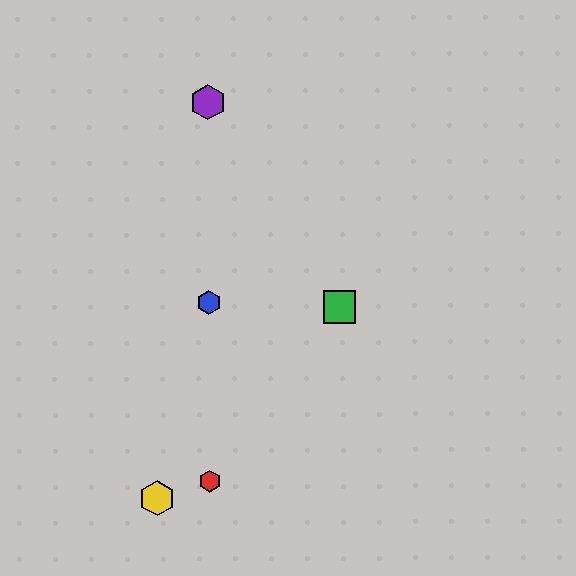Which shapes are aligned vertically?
The red hexagon, the blue hexagon, the purple hexagon are aligned vertically.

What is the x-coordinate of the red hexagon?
The red hexagon is at x≈210.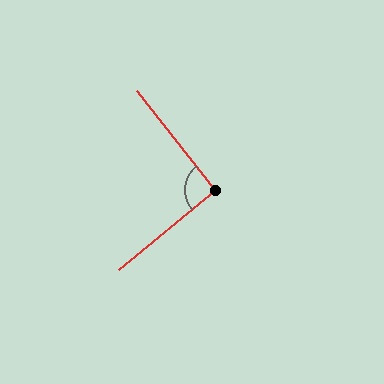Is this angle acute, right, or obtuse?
It is approximately a right angle.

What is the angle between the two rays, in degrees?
Approximately 92 degrees.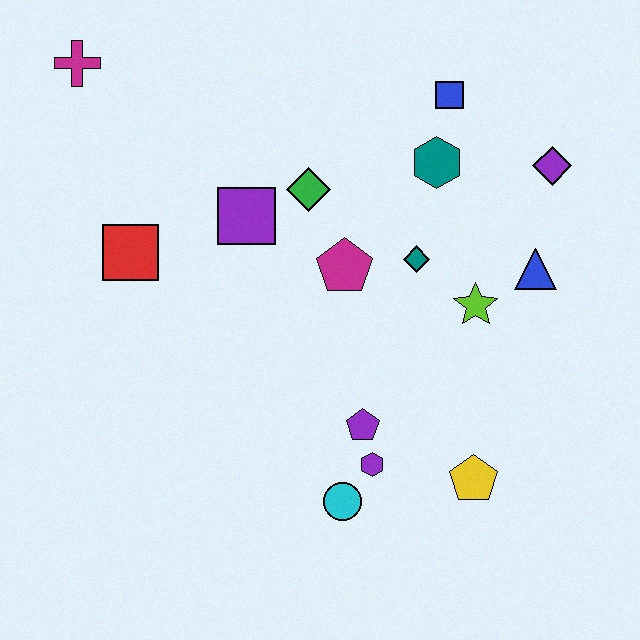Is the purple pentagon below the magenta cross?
Yes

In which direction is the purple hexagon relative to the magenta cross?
The purple hexagon is below the magenta cross.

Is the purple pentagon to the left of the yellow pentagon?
Yes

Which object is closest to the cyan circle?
The purple hexagon is closest to the cyan circle.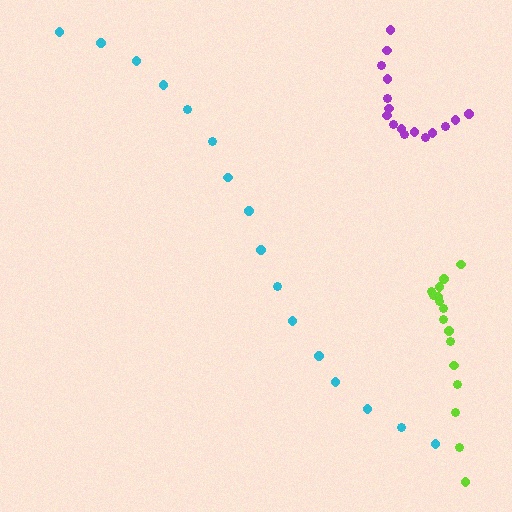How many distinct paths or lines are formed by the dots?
There are 3 distinct paths.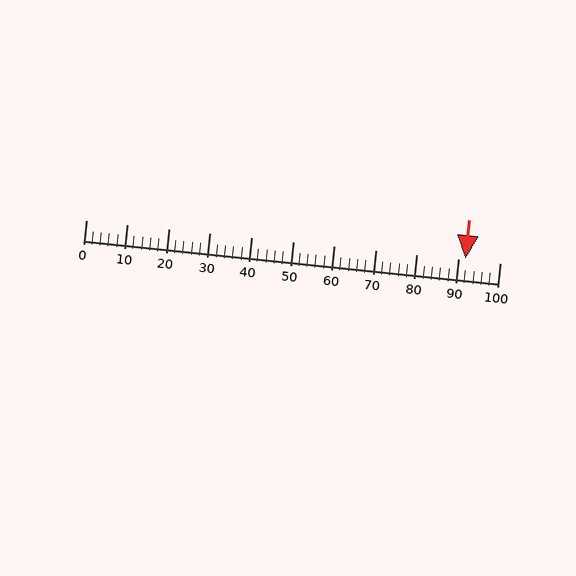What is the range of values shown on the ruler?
The ruler shows values from 0 to 100.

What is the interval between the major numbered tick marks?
The major tick marks are spaced 10 units apart.